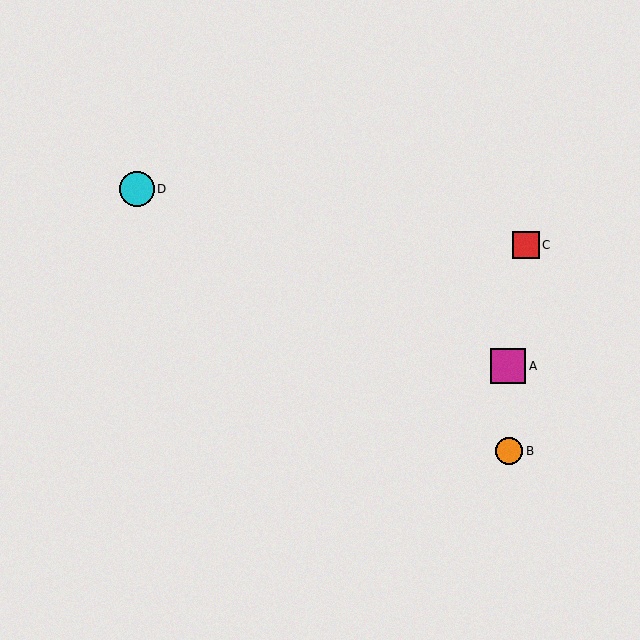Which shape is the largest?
The magenta square (labeled A) is the largest.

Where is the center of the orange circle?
The center of the orange circle is at (509, 451).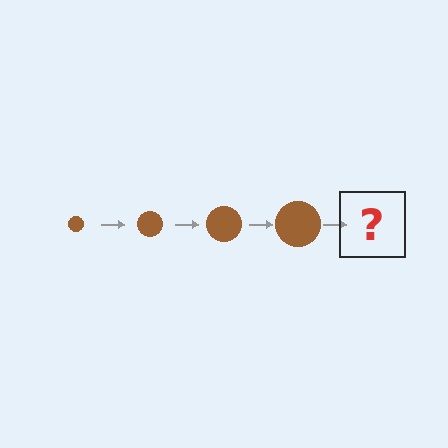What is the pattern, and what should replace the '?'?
The pattern is that the circle gets progressively larger each step. The '?' should be a brown circle, larger than the previous one.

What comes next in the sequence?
The next element should be a brown circle, larger than the previous one.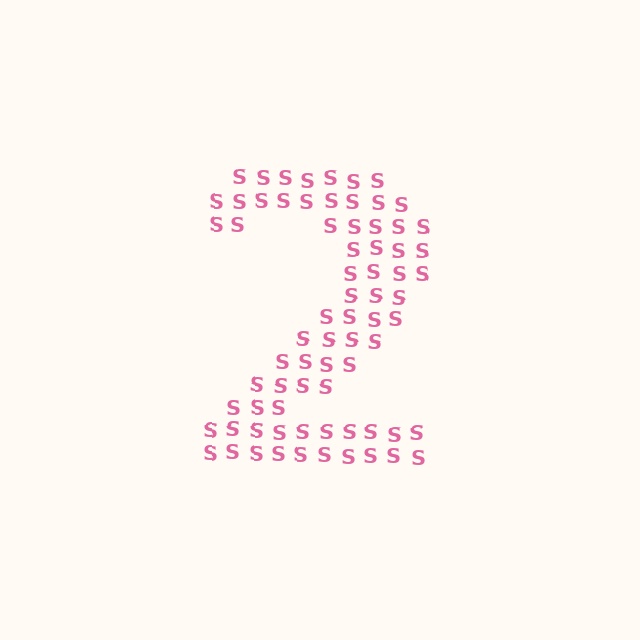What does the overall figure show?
The overall figure shows the digit 2.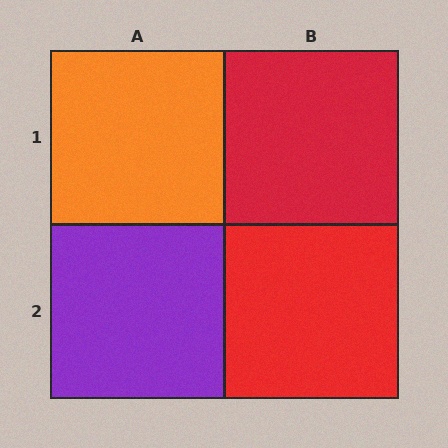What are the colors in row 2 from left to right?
Purple, red.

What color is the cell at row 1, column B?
Red.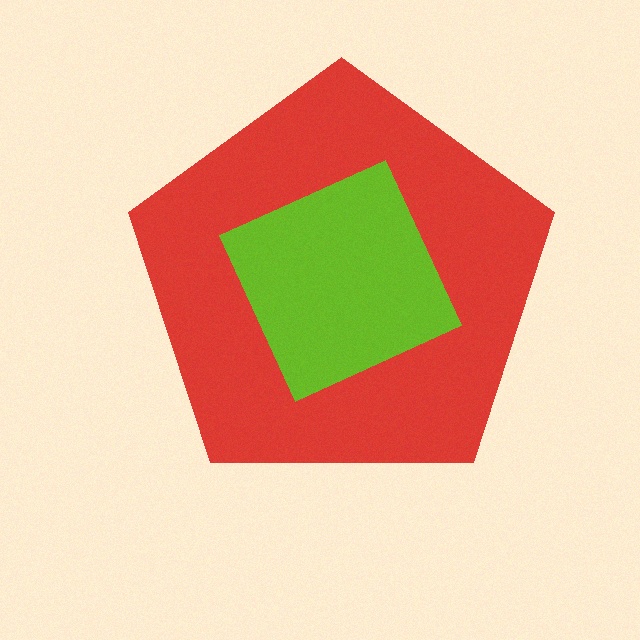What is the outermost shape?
The red pentagon.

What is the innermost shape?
The lime square.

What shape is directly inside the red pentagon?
The lime square.